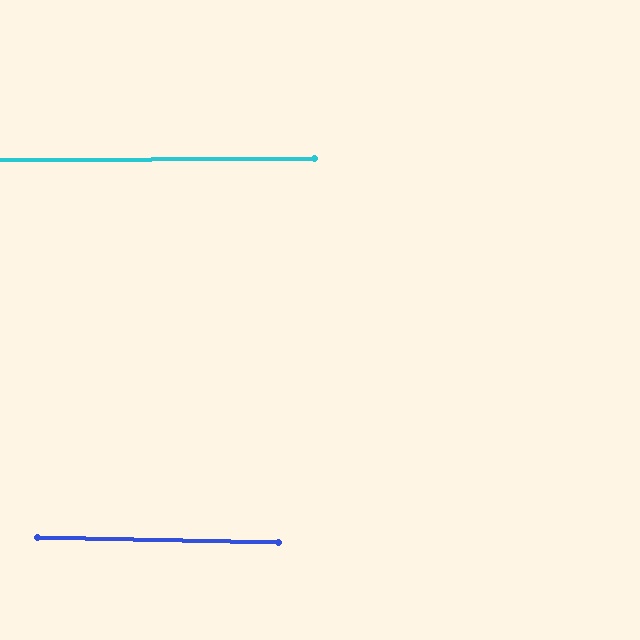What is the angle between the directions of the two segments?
Approximately 2 degrees.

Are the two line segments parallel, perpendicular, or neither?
Parallel — their directions differ by only 1.7°.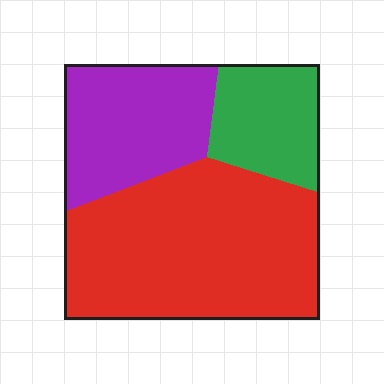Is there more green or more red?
Red.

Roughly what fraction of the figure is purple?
Purple takes up about one quarter (1/4) of the figure.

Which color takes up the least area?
Green, at roughly 20%.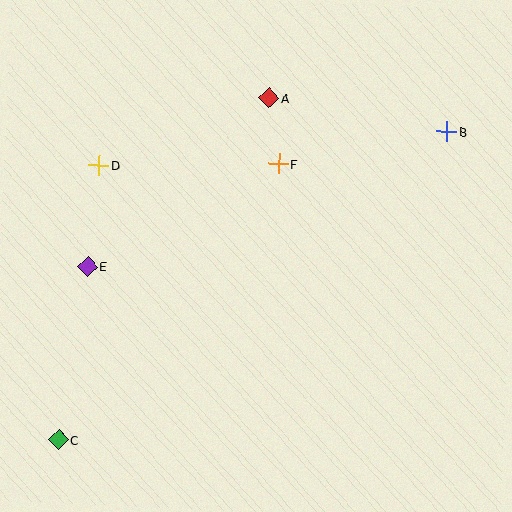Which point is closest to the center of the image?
Point F at (279, 164) is closest to the center.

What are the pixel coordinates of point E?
Point E is at (88, 267).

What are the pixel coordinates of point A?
Point A is at (269, 98).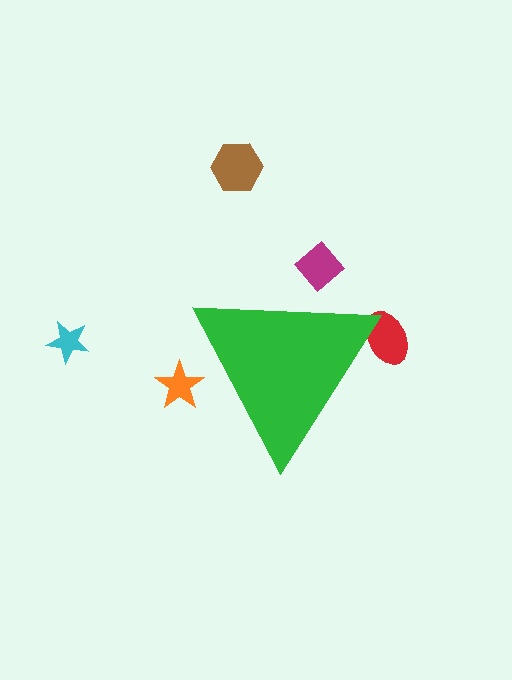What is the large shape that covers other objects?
A green triangle.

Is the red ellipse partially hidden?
Yes, the red ellipse is partially hidden behind the green triangle.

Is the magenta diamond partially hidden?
Yes, the magenta diamond is partially hidden behind the green triangle.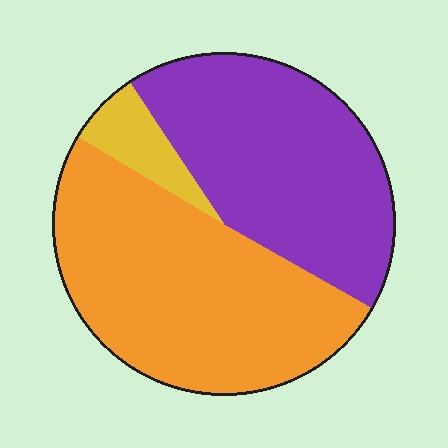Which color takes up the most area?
Orange, at roughly 50%.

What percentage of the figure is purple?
Purple takes up between a third and a half of the figure.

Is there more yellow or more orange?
Orange.